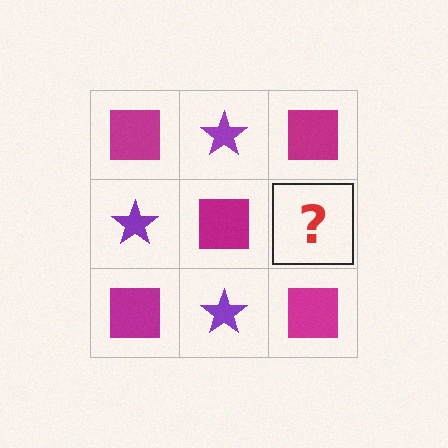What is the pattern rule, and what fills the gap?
The rule is that it alternates magenta square and purple star in a checkerboard pattern. The gap should be filled with a purple star.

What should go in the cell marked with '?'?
The missing cell should contain a purple star.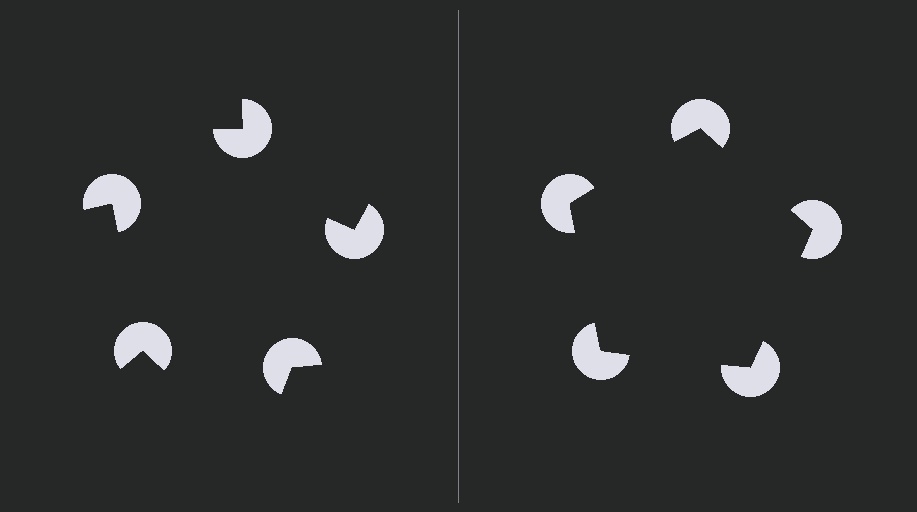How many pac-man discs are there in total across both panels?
10 — 5 on each side.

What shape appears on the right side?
An illusory pentagon.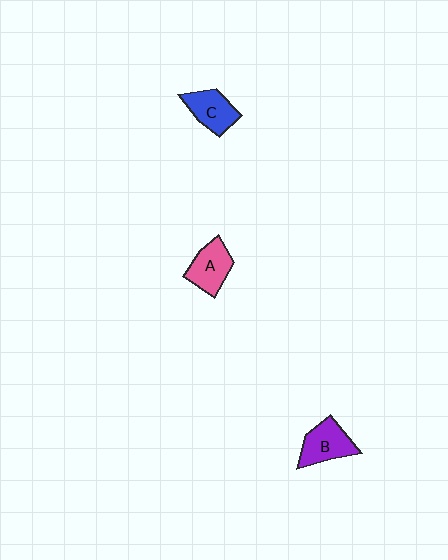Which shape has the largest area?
Shape B (purple).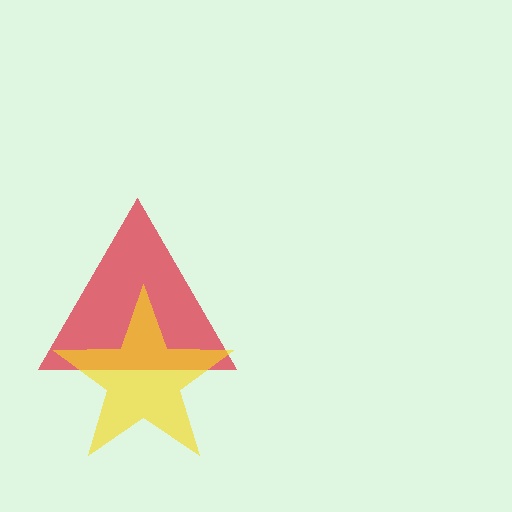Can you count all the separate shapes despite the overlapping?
Yes, there are 2 separate shapes.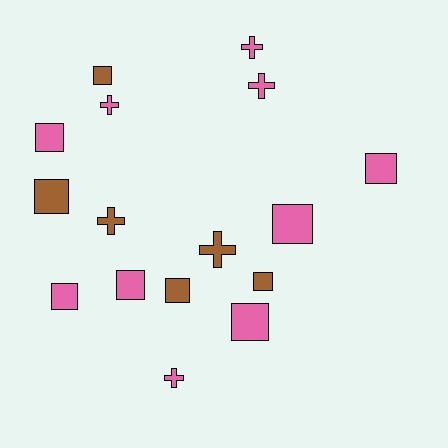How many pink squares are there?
There are 6 pink squares.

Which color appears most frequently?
Pink, with 10 objects.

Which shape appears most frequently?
Square, with 10 objects.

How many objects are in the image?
There are 16 objects.